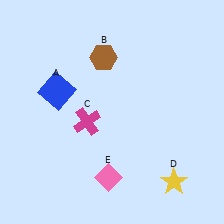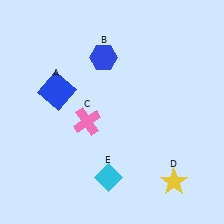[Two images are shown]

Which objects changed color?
B changed from brown to blue. C changed from magenta to pink. E changed from pink to cyan.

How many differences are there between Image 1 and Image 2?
There are 3 differences between the two images.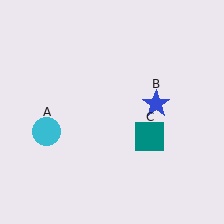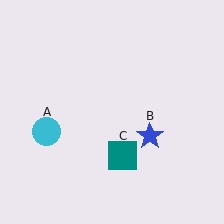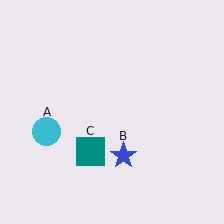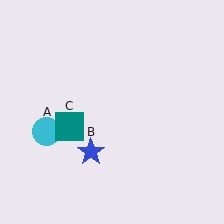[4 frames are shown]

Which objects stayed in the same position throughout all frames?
Cyan circle (object A) remained stationary.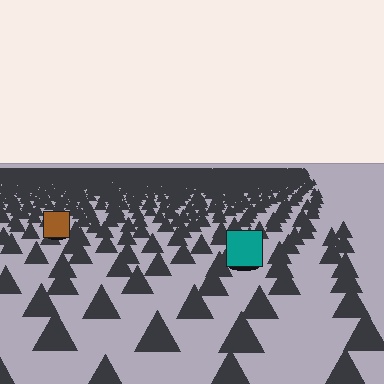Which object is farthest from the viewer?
The brown square is farthest from the viewer. It appears smaller and the ground texture around it is denser.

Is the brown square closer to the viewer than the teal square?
No. The teal square is closer — you can tell from the texture gradient: the ground texture is coarser near it.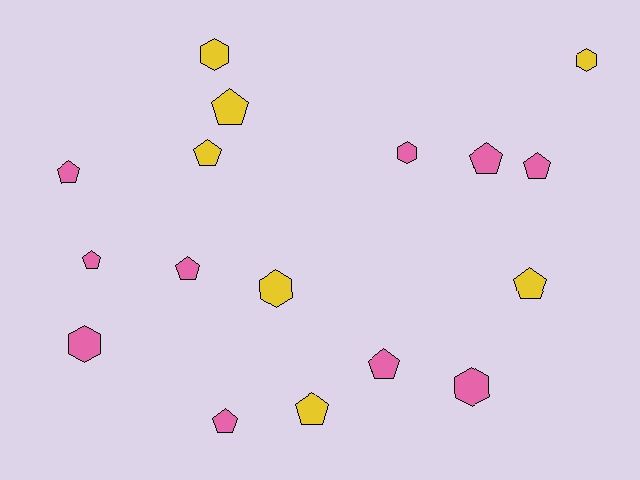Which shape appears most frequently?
Pentagon, with 11 objects.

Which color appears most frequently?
Pink, with 10 objects.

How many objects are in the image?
There are 17 objects.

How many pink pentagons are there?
There are 7 pink pentagons.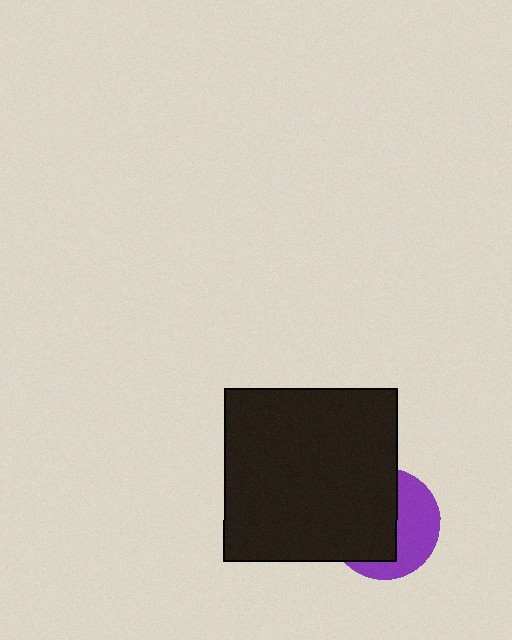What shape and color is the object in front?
The object in front is a black square.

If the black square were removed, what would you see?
You would see the complete purple circle.